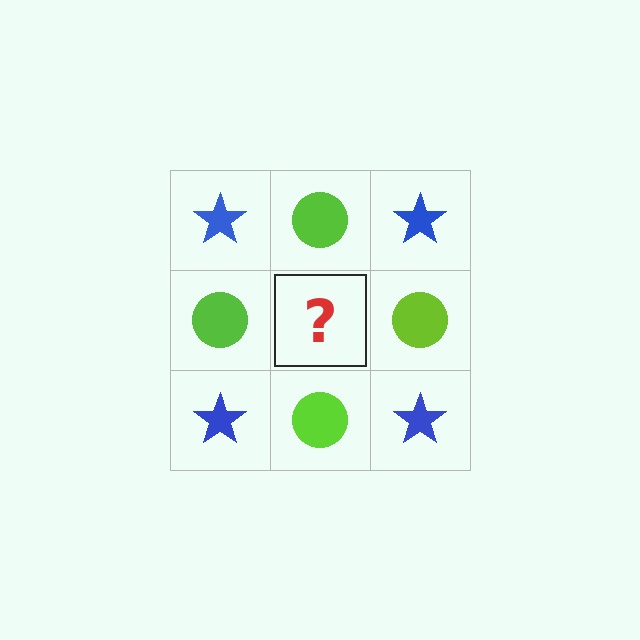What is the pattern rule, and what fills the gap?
The rule is that it alternates blue star and lime circle in a checkerboard pattern. The gap should be filled with a blue star.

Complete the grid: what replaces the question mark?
The question mark should be replaced with a blue star.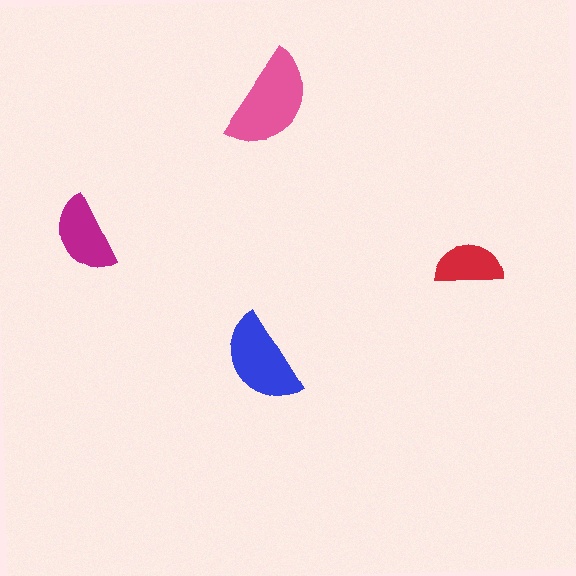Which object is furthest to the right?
The red semicircle is rightmost.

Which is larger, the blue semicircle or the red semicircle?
The blue one.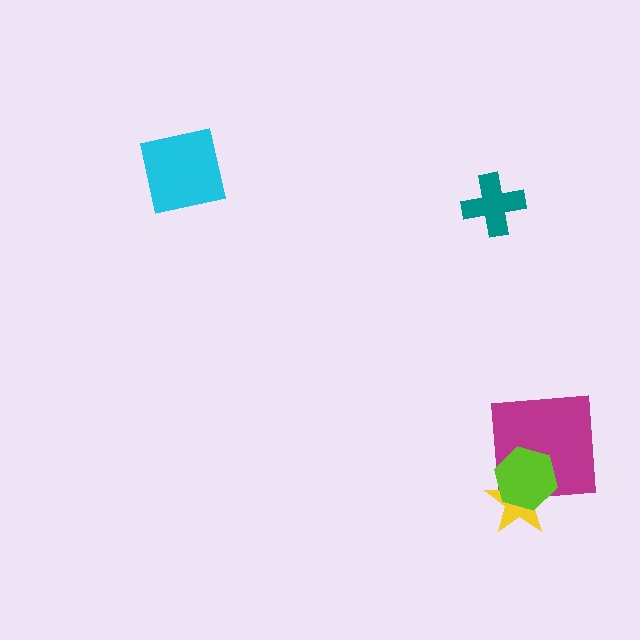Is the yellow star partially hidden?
Yes, it is partially covered by another shape.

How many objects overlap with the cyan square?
0 objects overlap with the cyan square.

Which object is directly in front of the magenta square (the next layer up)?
The yellow star is directly in front of the magenta square.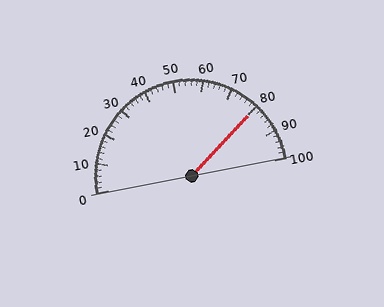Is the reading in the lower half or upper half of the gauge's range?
The reading is in the upper half of the range (0 to 100).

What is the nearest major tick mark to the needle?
The nearest major tick mark is 80.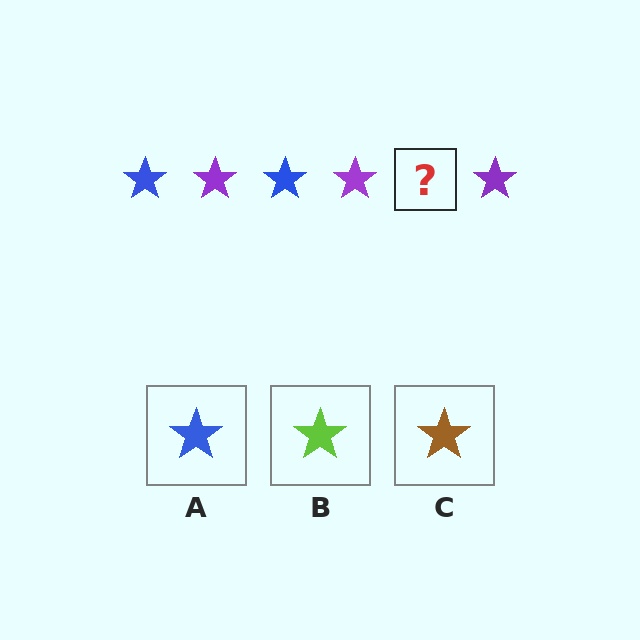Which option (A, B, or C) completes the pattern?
A.